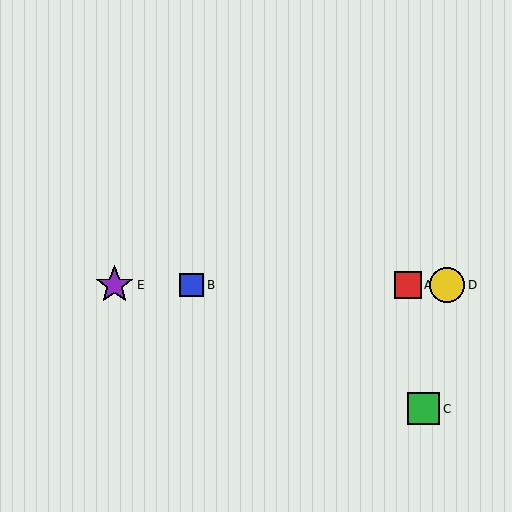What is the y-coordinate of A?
Object A is at y≈285.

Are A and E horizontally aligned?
Yes, both are at y≈285.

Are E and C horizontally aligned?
No, E is at y≈285 and C is at y≈409.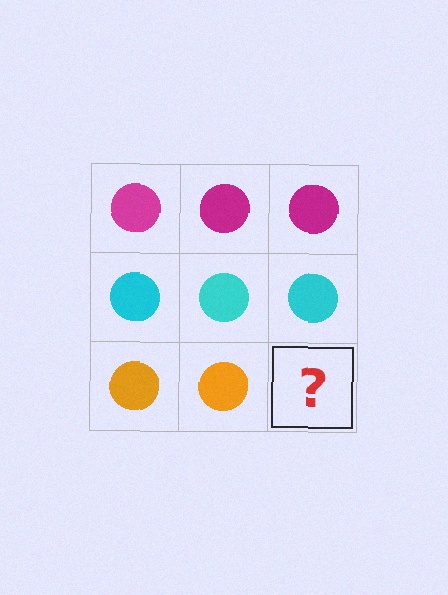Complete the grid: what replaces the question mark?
The question mark should be replaced with an orange circle.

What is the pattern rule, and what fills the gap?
The rule is that each row has a consistent color. The gap should be filled with an orange circle.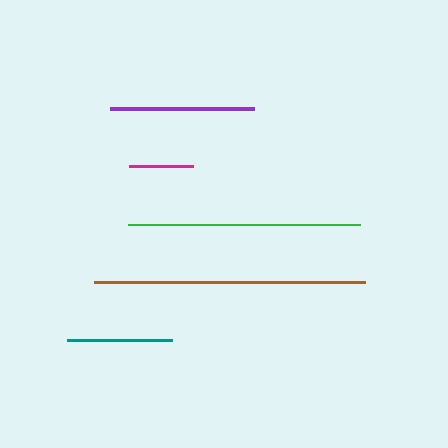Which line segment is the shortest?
The magenta line is the shortest at approximately 65 pixels.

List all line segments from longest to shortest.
From longest to shortest: brown, green, purple, teal, magenta.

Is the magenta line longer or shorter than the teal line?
The teal line is longer than the magenta line.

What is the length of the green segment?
The green segment is approximately 232 pixels long.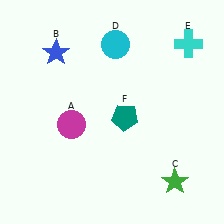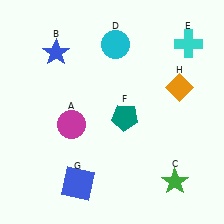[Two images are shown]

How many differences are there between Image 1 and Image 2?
There are 2 differences between the two images.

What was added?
A blue square (G), an orange diamond (H) were added in Image 2.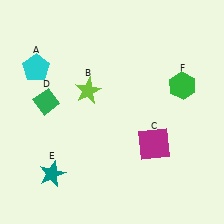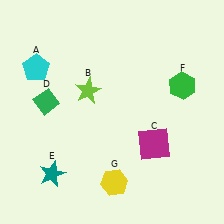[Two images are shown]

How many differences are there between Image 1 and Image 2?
There is 1 difference between the two images.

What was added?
A yellow hexagon (G) was added in Image 2.